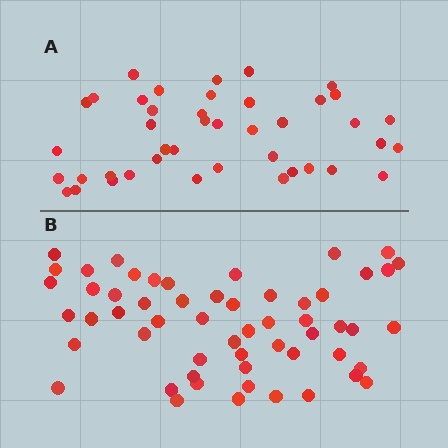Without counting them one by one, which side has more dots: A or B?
Region B (the bottom region) has more dots.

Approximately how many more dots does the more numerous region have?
Region B has approximately 15 more dots than region A.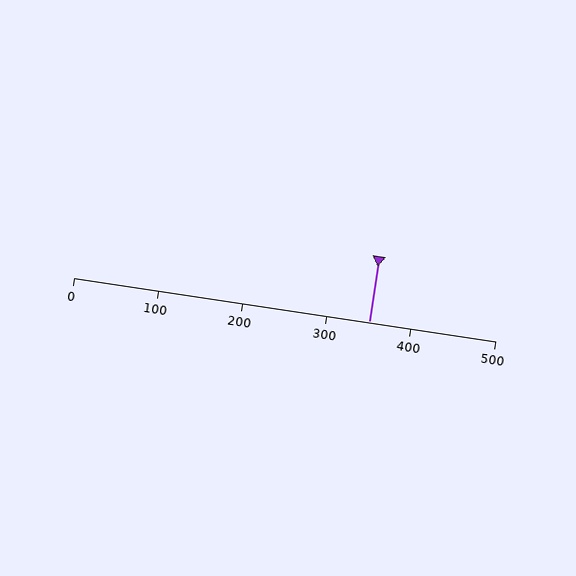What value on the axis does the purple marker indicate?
The marker indicates approximately 350.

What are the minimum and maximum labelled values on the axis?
The axis runs from 0 to 500.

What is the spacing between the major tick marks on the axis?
The major ticks are spaced 100 apart.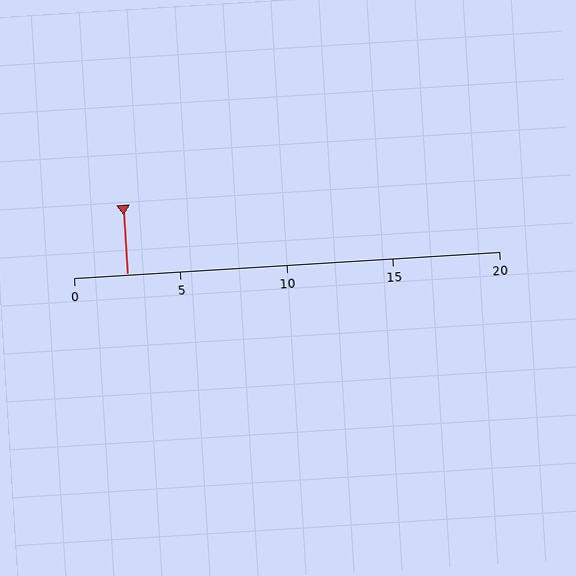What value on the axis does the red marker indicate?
The marker indicates approximately 2.5.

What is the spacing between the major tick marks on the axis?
The major ticks are spaced 5 apart.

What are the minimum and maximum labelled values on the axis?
The axis runs from 0 to 20.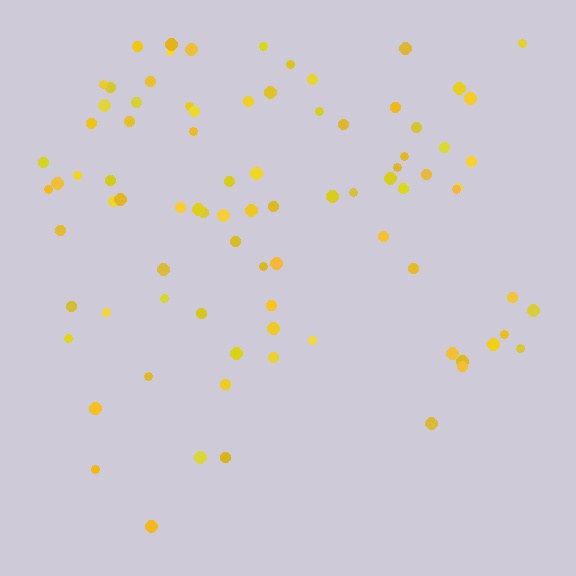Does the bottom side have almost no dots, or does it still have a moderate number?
Still a moderate number, just noticeably fewer than the top.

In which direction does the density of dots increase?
From bottom to top, with the top side densest.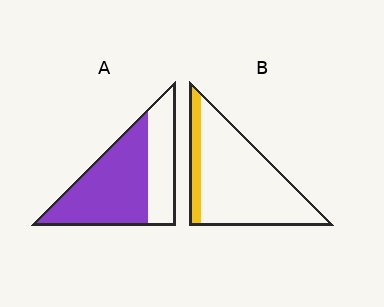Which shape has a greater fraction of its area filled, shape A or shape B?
Shape A.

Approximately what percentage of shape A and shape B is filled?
A is approximately 65% and B is approximately 15%.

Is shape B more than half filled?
No.